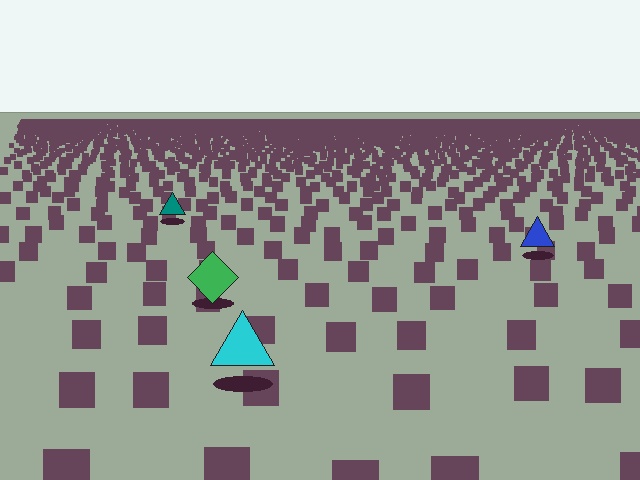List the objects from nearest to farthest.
From nearest to farthest: the cyan triangle, the green diamond, the blue triangle, the teal triangle.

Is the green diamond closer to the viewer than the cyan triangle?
No. The cyan triangle is closer — you can tell from the texture gradient: the ground texture is coarser near it.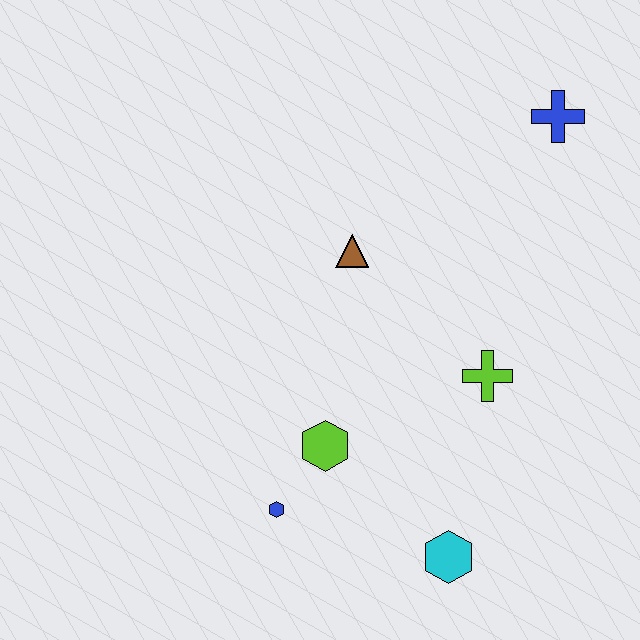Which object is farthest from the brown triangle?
The cyan hexagon is farthest from the brown triangle.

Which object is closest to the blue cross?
The brown triangle is closest to the blue cross.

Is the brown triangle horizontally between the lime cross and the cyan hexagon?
No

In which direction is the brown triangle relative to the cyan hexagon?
The brown triangle is above the cyan hexagon.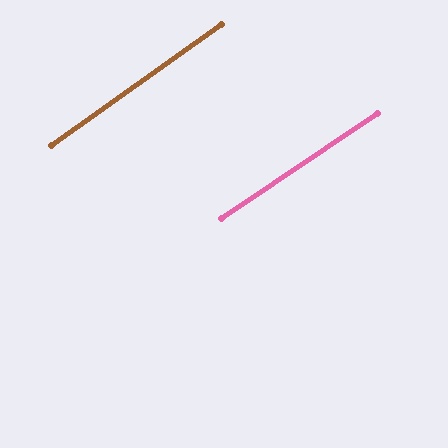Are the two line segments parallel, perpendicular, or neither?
Parallel — their directions differ by only 1.4°.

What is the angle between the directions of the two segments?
Approximately 1 degree.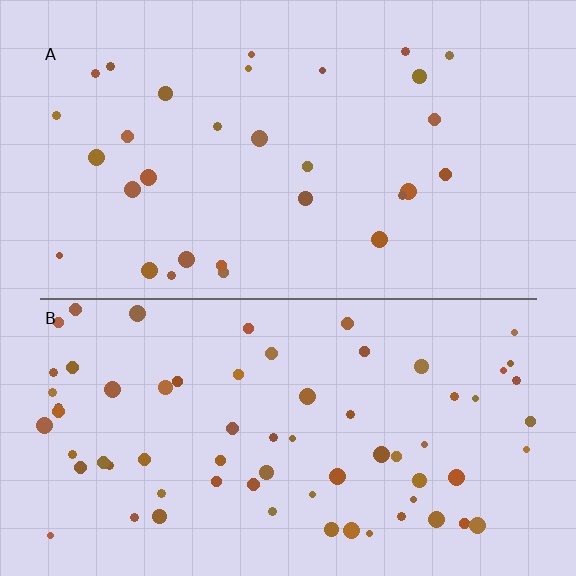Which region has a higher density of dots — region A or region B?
B (the bottom).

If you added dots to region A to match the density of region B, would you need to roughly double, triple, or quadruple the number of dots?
Approximately double.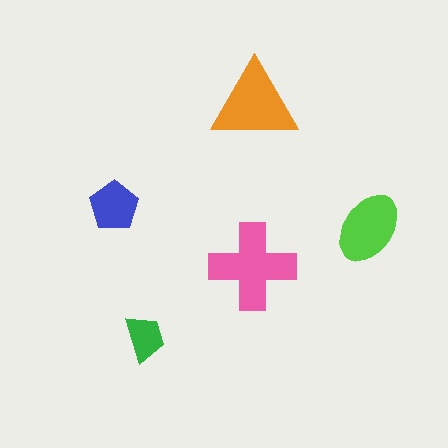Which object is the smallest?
The green trapezoid.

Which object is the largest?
The pink cross.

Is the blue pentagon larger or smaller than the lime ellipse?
Smaller.